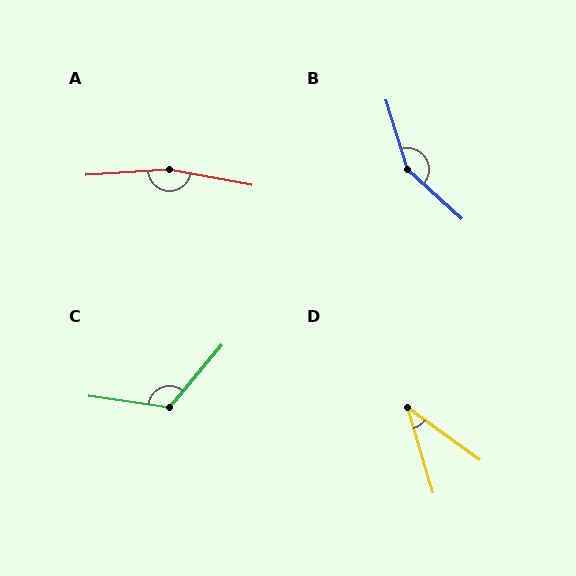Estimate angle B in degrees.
Approximately 150 degrees.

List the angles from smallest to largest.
D (37°), C (122°), B (150°), A (165°).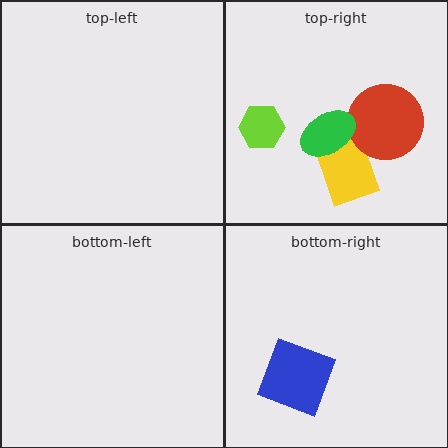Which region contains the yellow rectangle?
The top-right region.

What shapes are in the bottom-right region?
The blue square.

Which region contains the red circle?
The top-right region.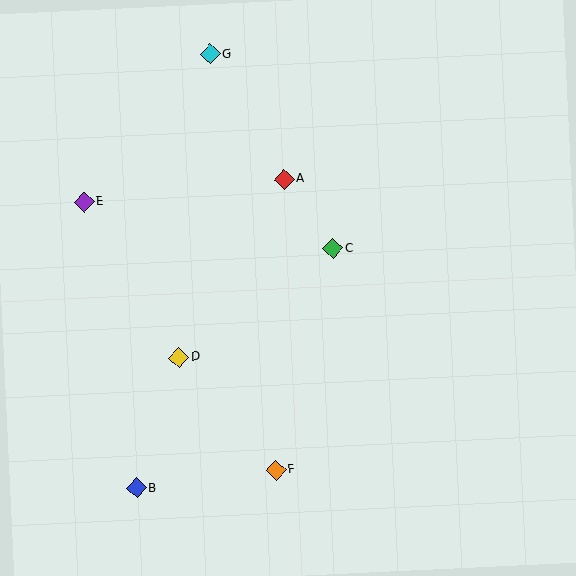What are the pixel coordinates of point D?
Point D is at (179, 357).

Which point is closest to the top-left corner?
Point G is closest to the top-left corner.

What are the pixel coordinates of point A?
Point A is at (284, 179).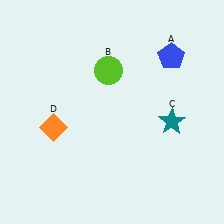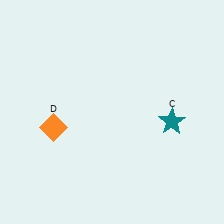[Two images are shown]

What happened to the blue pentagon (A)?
The blue pentagon (A) was removed in Image 2. It was in the top-right area of Image 1.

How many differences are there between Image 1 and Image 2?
There are 2 differences between the two images.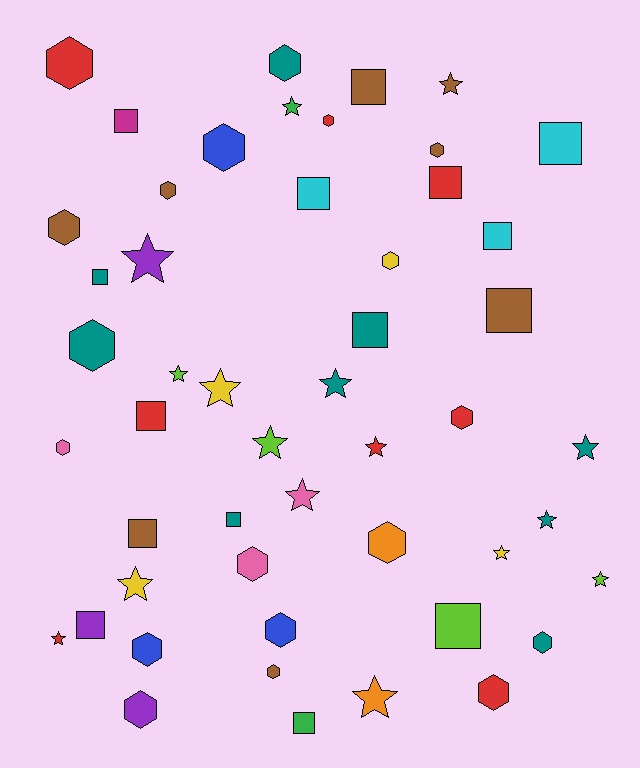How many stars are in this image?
There are 16 stars.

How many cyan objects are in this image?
There are 3 cyan objects.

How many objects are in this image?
There are 50 objects.